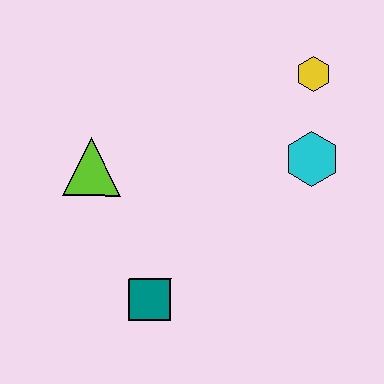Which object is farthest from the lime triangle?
The yellow hexagon is farthest from the lime triangle.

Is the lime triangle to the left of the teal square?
Yes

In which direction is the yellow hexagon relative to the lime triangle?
The yellow hexagon is to the right of the lime triangle.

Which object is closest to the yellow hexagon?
The cyan hexagon is closest to the yellow hexagon.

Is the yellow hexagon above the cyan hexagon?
Yes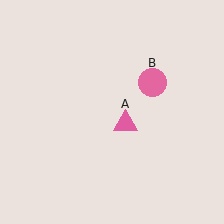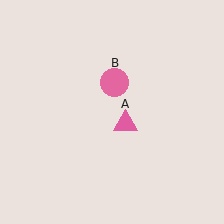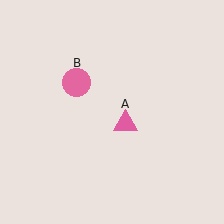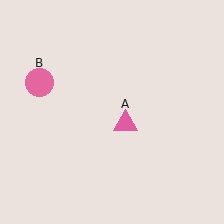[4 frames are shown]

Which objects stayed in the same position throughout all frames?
Pink triangle (object A) remained stationary.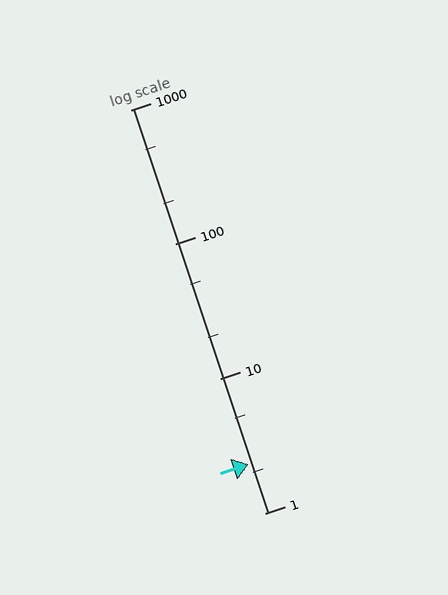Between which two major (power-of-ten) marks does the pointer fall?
The pointer is between 1 and 10.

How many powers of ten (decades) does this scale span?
The scale spans 3 decades, from 1 to 1000.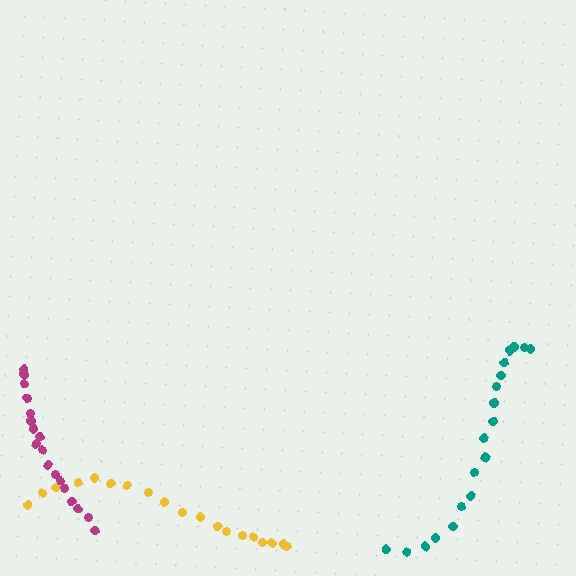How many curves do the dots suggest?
There are 3 distinct paths.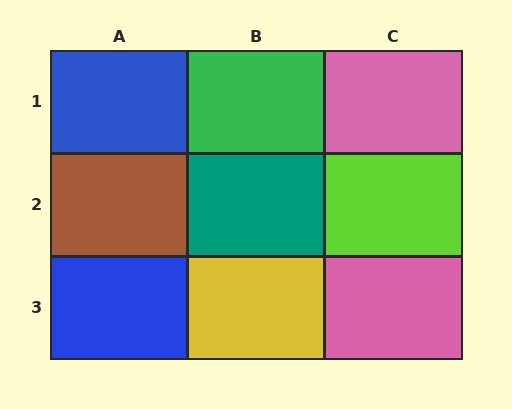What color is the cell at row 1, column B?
Green.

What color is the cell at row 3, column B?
Yellow.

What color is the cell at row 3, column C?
Pink.